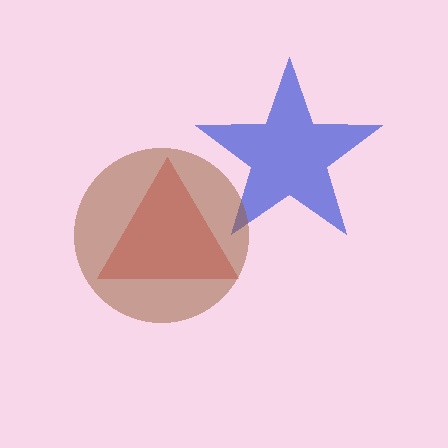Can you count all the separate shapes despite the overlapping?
Yes, there are 3 separate shapes.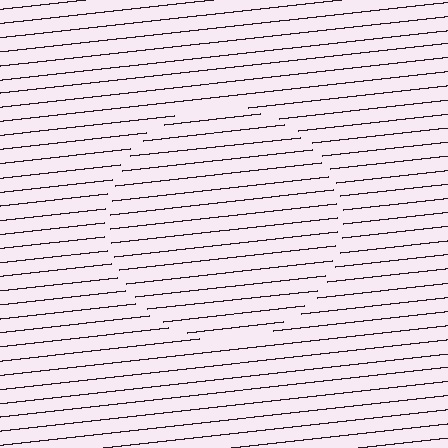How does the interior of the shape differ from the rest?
The interior of the shape contains the same grating, shifted by half a period — the contour is defined by the phase discontinuity where line-ends from the inner and outer gratings abut.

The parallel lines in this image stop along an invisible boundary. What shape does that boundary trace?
An illusory circle. The interior of the shape contains the same grating, shifted by half a period — the contour is defined by the phase discontinuity where line-ends from the inner and outer gratings abut.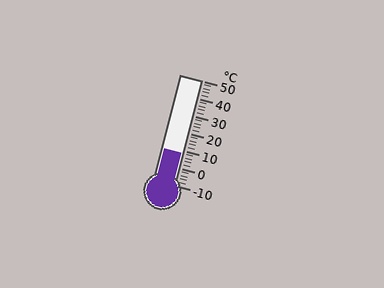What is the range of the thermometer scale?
The thermometer scale ranges from -10°C to 50°C.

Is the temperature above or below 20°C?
The temperature is below 20°C.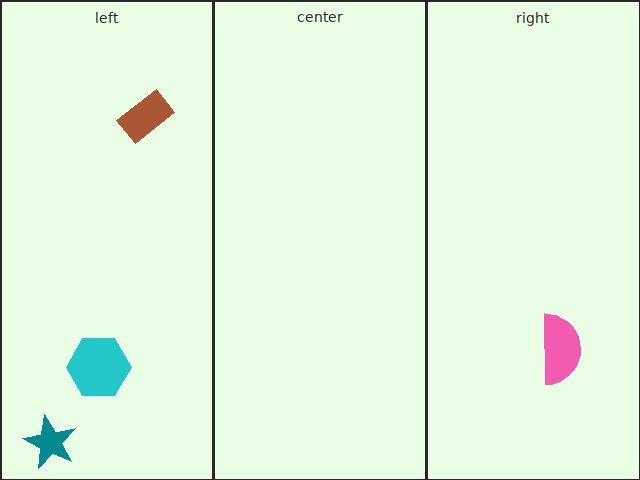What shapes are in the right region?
The pink semicircle.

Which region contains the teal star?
The left region.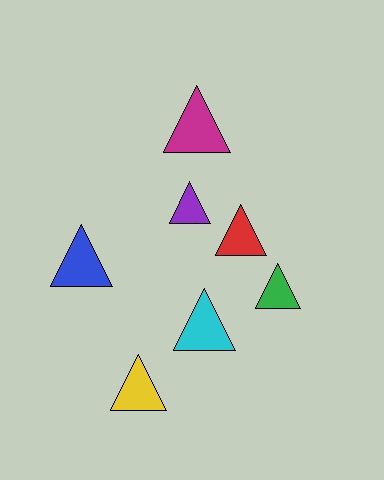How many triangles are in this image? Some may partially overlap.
There are 7 triangles.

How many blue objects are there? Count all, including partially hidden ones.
There is 1 blue object.